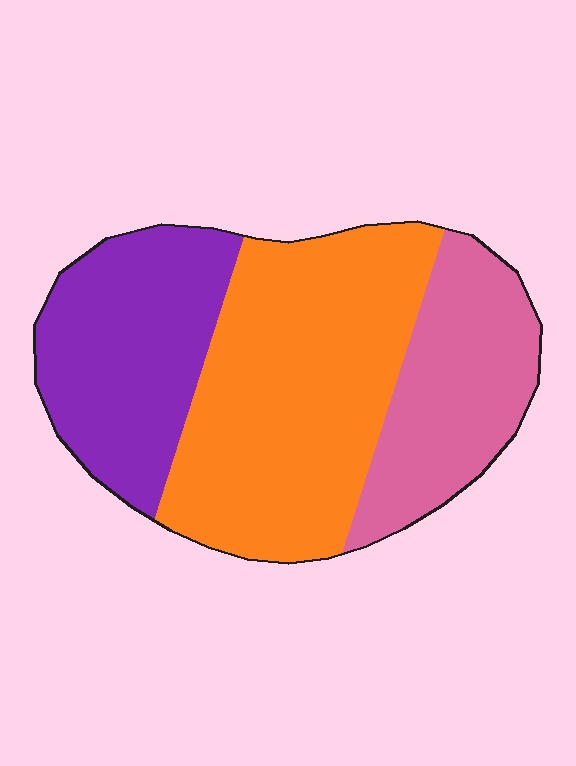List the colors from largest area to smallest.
From largest to smallest: orange, purple, pink.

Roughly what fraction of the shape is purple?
Purple covers 29% of the shape.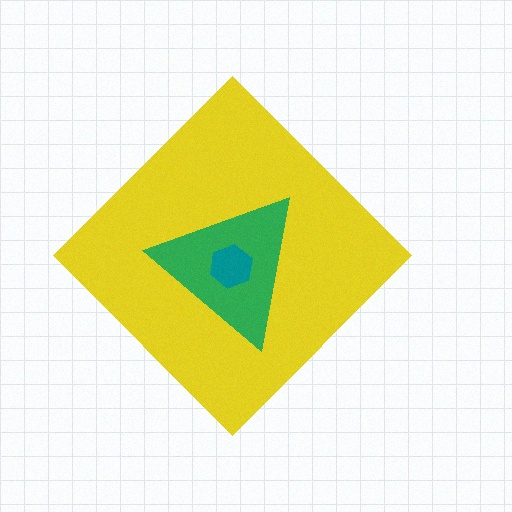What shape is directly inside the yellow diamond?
The green triangle.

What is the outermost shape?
The yellow diamond.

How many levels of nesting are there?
3.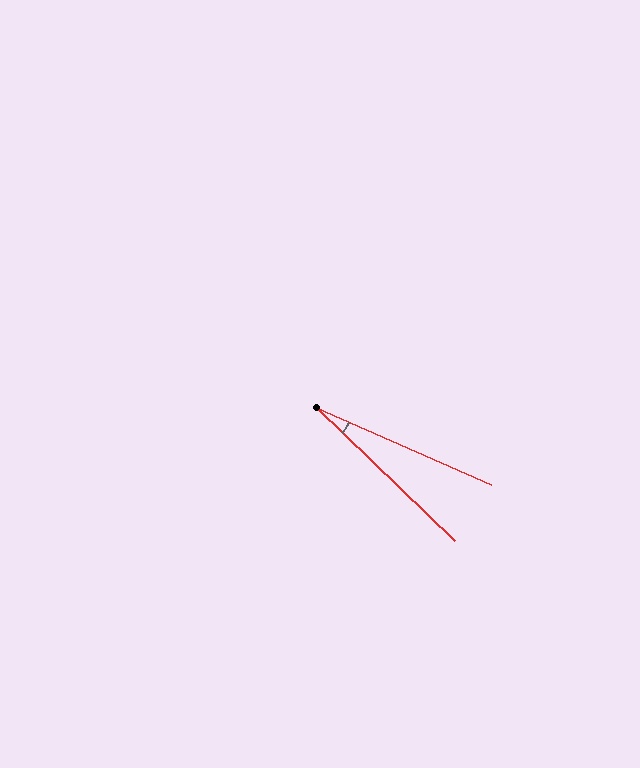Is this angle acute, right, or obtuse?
It is acute.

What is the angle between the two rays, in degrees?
Approximately 20 degrees.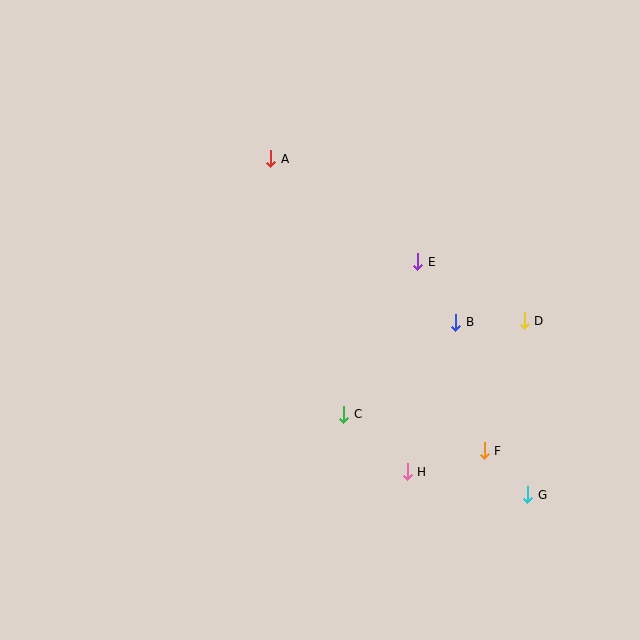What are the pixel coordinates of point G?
Point G is at (528, 495).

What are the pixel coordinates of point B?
Point B is at (456, 323).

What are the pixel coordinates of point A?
Point A is at (271, 159).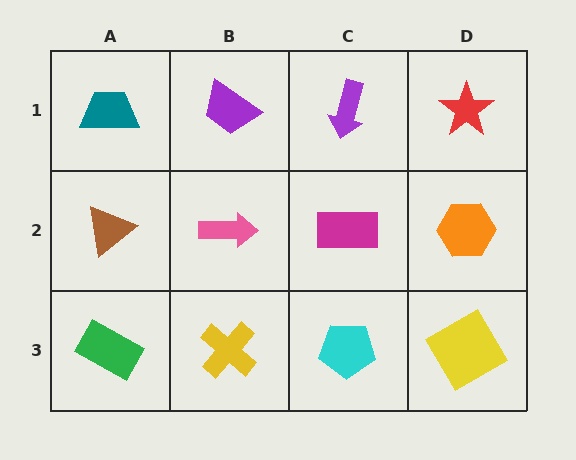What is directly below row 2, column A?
A green rectangle.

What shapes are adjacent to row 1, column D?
An orange hexagon (row 2, column D), a purple arrow (row 1, column C).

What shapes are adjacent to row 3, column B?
A pink arrow (row 2, column B), a green rectangle (row 3, column A), a cyan pentagon (row 3, column C).